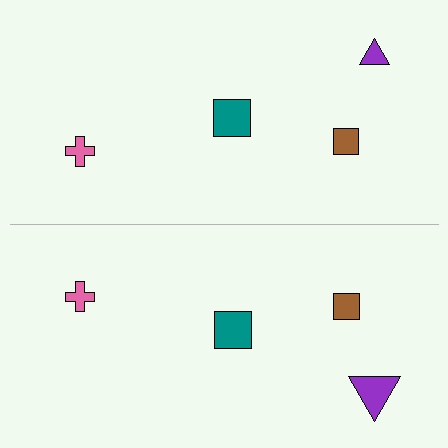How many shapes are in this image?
There are 8 shapes in this image.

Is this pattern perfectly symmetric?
No, the pattern is not perfectly symmetric. The purple triangle on the bottom side has a different size than its mirror counterpart.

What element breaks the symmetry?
The purple triangle on the bottom side has a different size than its mirror counterpart.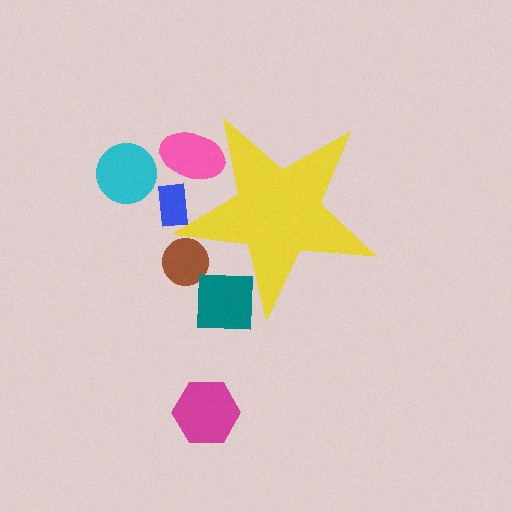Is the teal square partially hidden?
Yes, the teal square is partially hidden behind the yellow star.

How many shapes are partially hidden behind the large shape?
4 shapes are partially hidden.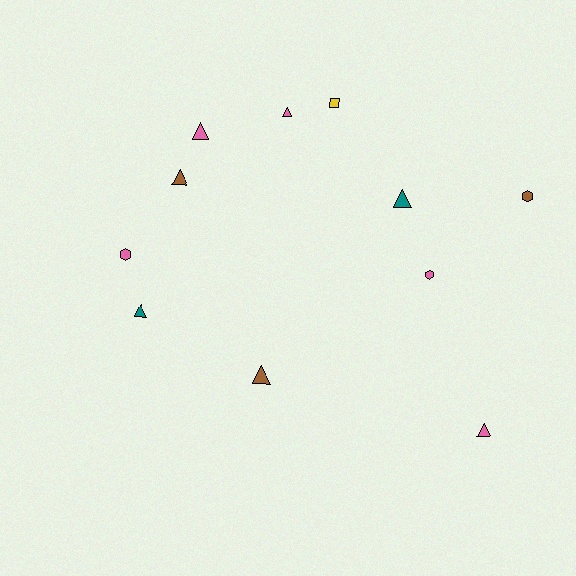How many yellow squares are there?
There is 1 yellow square.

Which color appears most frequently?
Pink, with 5 objects.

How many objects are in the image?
There are 11 objects.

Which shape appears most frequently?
Triangle, with 7 objects.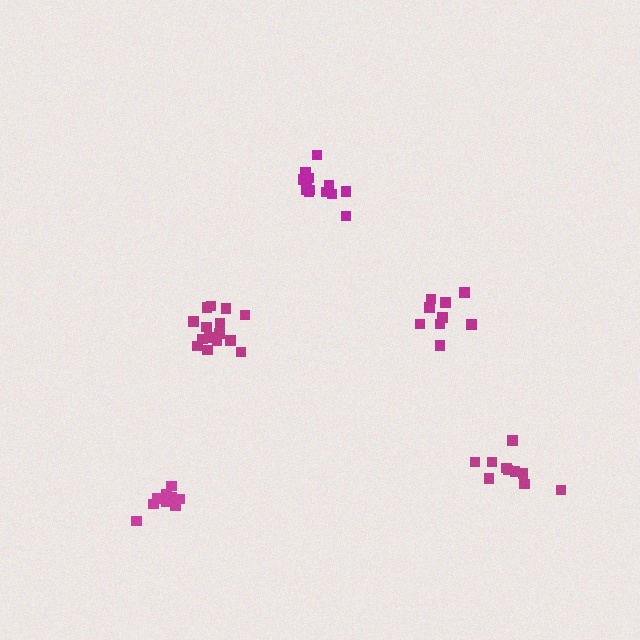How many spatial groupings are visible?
There are 5 spatial groupings.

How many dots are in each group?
Group 1: 9 dots, Group 2: 13 dots, Group 3: 15 dots, Group 4: 10 dots, Group 5: 9 dots (56 total).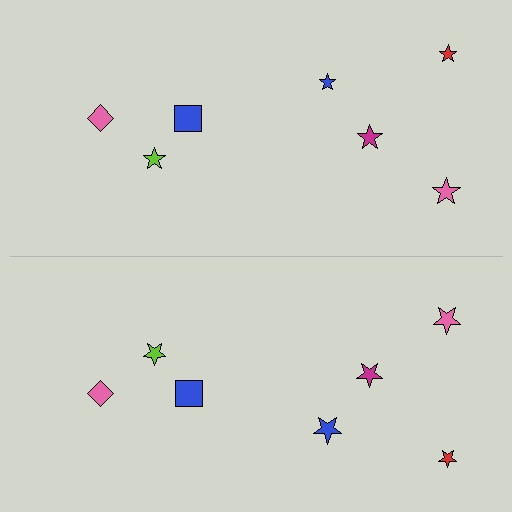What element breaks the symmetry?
The blue star on the bottom side has a different size than its mirror counterpart.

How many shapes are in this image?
There are 14 shapes in this image.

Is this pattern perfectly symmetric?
No, the pattern is not perfectly symmetric. The blue star on the bottom side has a different size than its mirror counterpart.